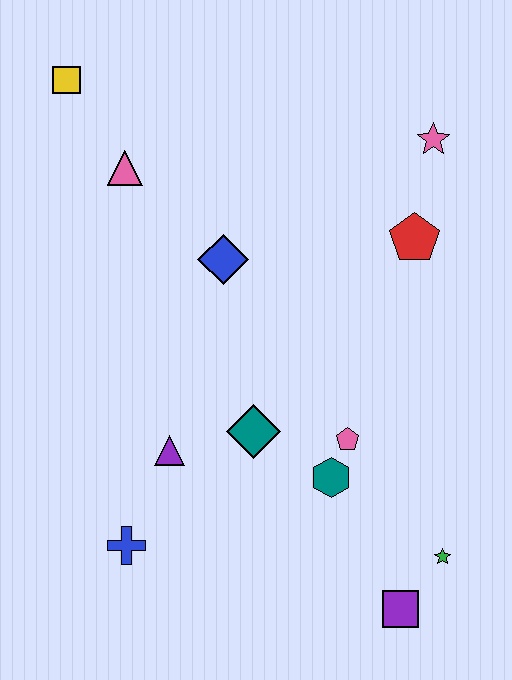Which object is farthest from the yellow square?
The purple square is farthest from the yellow square.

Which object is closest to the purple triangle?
The teal diamond is closest to the purple triangle.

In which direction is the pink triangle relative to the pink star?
The pink triangle is to the left of the pink star.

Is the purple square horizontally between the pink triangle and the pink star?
Yes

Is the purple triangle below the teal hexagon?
No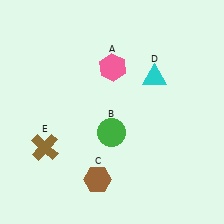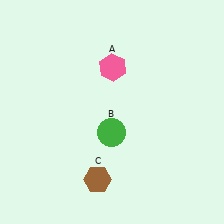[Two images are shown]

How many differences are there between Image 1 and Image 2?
There are 2 differences between the two images.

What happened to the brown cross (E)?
The brown cross (E) was removed in Image 2. It was in the bottom-left area of Image 1.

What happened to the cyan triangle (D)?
The cyan triangle (D) was removed in Image 2. It was in the top-right area of Image 1.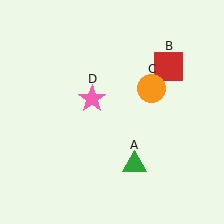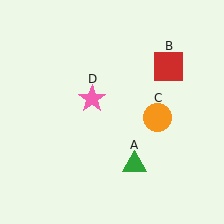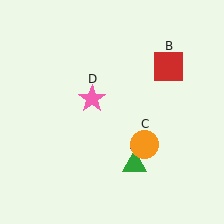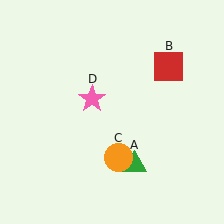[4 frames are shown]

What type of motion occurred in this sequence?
The orange circle (object C) rotated clockwise around the center of the scene.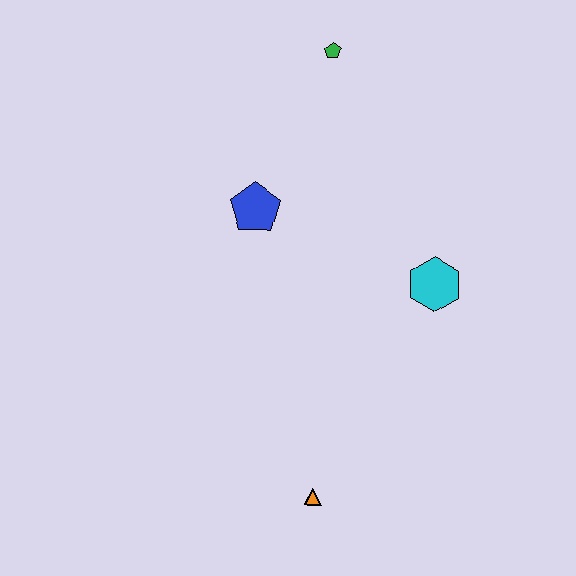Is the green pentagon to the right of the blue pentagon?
Yes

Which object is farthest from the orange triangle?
The green pentagon is farthest from the orange triangle.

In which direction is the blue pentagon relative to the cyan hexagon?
The blue pentagon is to the left of the cyan hexagon.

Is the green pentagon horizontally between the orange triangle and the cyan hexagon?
Yes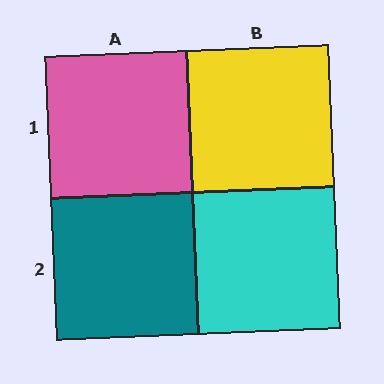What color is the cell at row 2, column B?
Cyan.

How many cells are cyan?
1 cell is cyan.